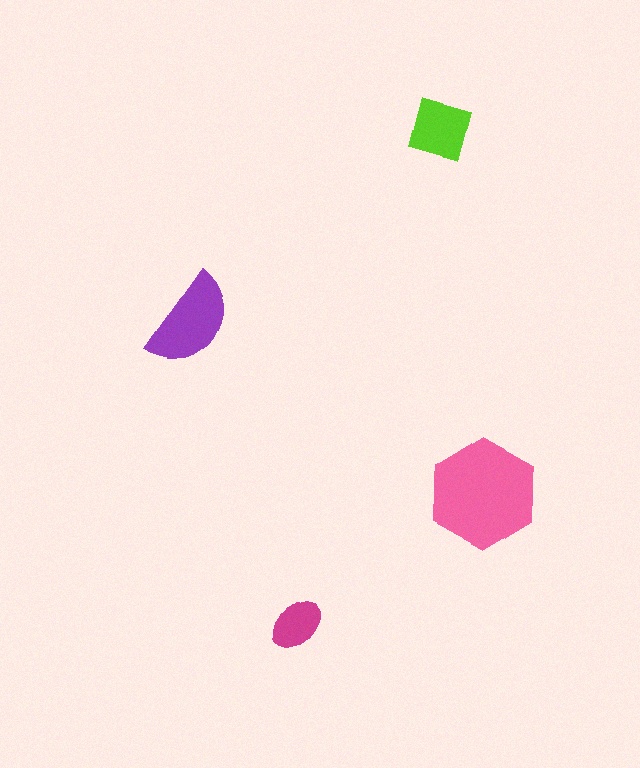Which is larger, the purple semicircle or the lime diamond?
The purple semicircle.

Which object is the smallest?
The magenta ellipse.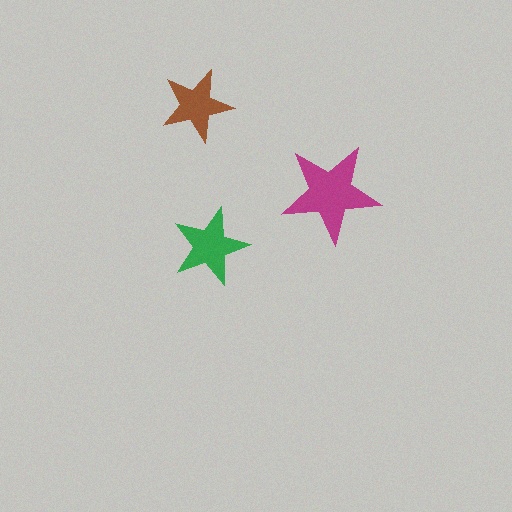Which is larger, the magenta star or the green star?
The magenta one.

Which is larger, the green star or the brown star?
The green one.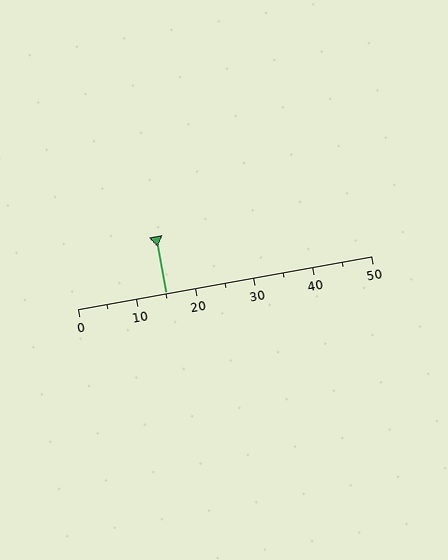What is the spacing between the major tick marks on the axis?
The major ticks are spaced 10 apart.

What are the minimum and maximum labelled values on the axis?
The axis runs from 0 to 50.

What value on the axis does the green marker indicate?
The marker indicates approximately 15.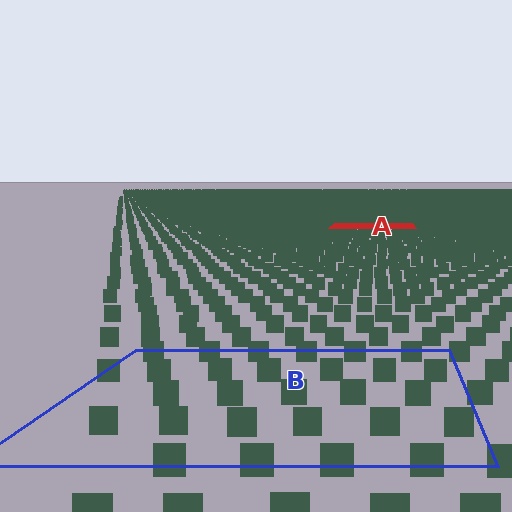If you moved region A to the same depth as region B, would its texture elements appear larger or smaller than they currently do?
They would appear larger. At a closer depth, the same texture elements are projected at a bigger on-screen size.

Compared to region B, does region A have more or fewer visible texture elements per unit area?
Region A has more texture elements per unit area — they are packed more densely because it is farther away.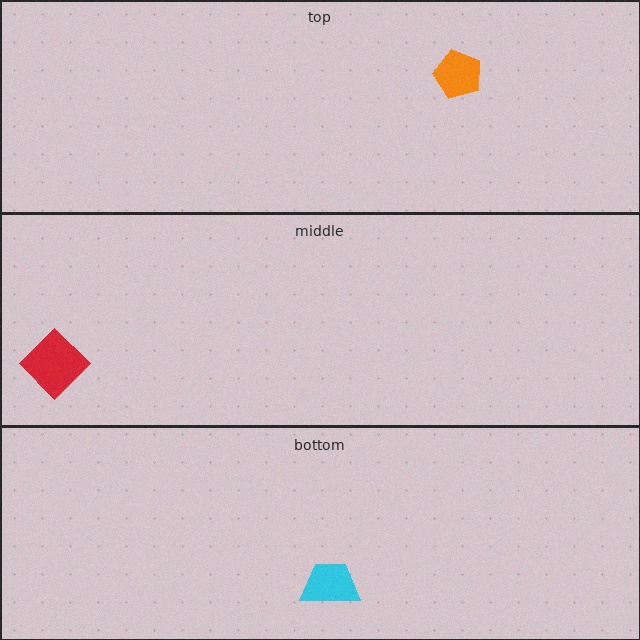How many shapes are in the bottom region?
1.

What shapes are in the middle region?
The red diamond.